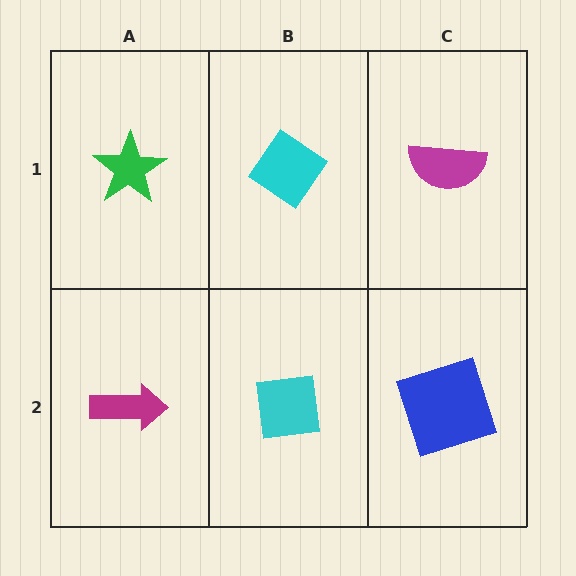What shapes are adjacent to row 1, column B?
A cyan square (row 2, column B), a green star (row 1, column A), a magenta semicircle (row 1, column C).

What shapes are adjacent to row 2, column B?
A cyan diamond (row 1, column B), a magenta arrow (row 2, column A), a blue square (row 2, column C).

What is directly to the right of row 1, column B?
A magenta semicircle.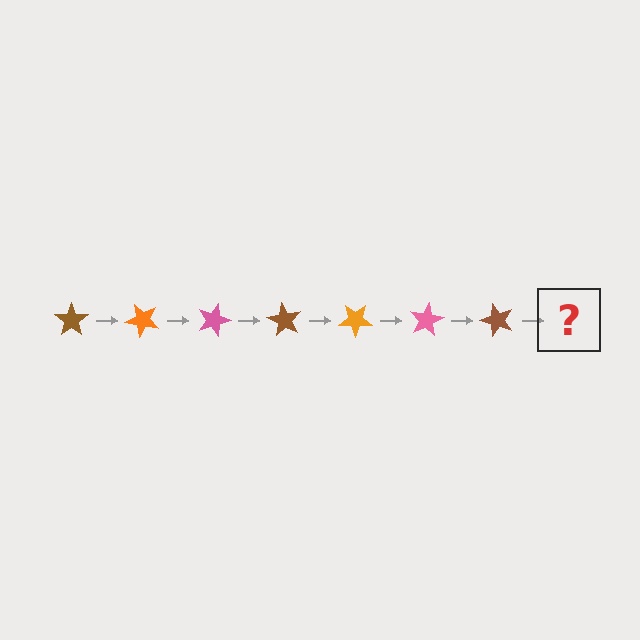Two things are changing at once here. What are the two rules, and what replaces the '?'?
The two rules are that it rotates 45 degrees each step and the color cycles through brown, orange, and pink. The '?' should be an orange star, rotated 315 degrees from the start.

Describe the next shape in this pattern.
It should be an orange star, rotated 315 degrees from the start.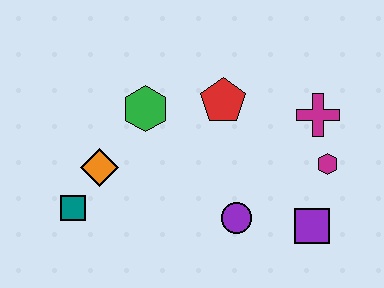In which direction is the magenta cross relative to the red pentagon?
The magenta cross is to the right of the red pentagon.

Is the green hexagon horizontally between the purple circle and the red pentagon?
No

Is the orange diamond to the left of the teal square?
No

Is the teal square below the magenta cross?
Yes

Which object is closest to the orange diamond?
The teal square is closest to the orange diamond.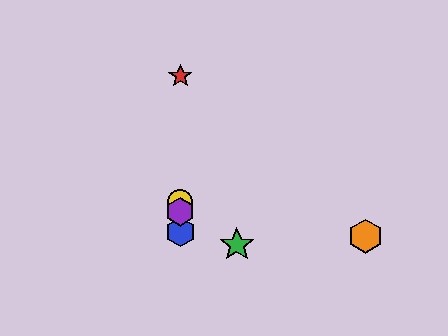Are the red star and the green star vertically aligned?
No, the red star is at x≈180 and the green star is at x≈237.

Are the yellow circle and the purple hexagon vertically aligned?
Yes, both are at x≈180.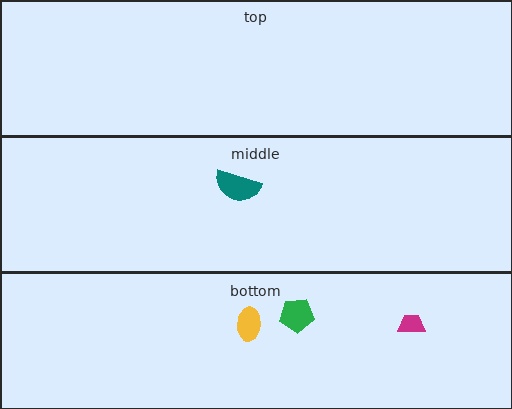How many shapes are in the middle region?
1.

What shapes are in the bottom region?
The yellow ellipse, the green pentagon, the magenta trapezoid.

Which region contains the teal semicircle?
The middle region.